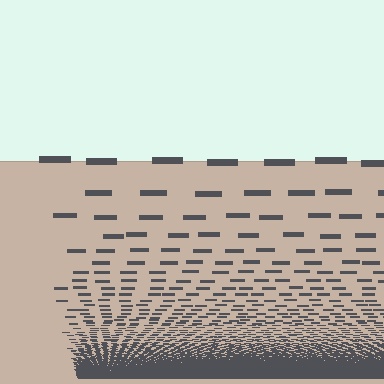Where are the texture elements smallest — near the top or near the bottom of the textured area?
Near the bottom.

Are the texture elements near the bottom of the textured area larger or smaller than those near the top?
Smaller. The gradient is inverted — elements near the bottom are smaller and denser.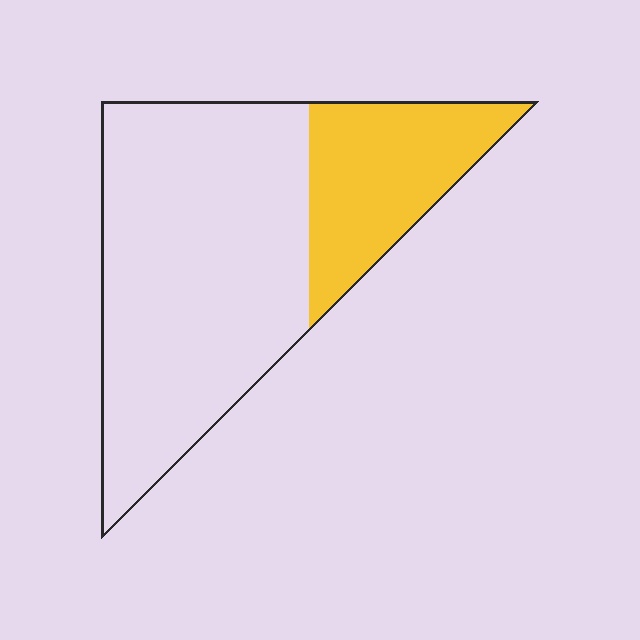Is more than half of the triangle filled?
No.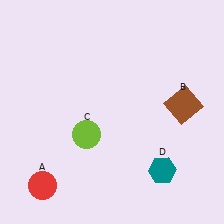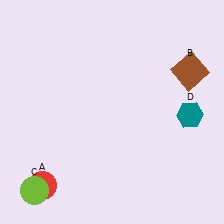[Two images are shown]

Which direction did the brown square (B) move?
The brown square (B) moved up.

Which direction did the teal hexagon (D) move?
The teal hexagon (D) moved up.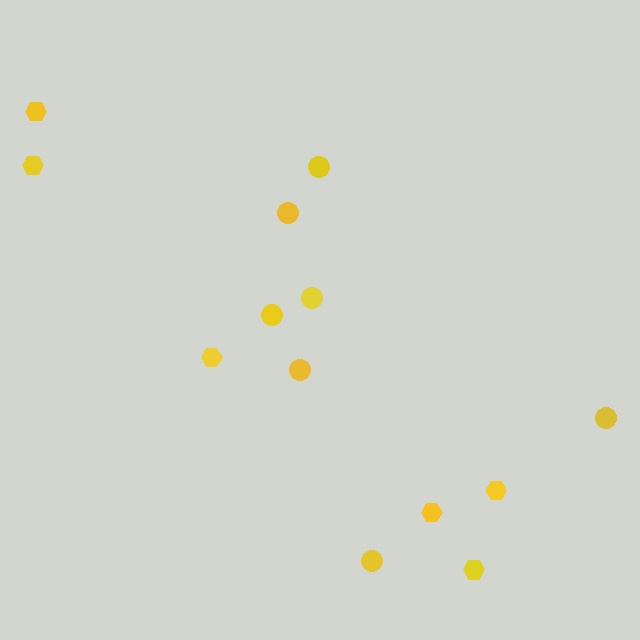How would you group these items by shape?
There are 2 groups: one group of circles (7) and one group of hexagons (6).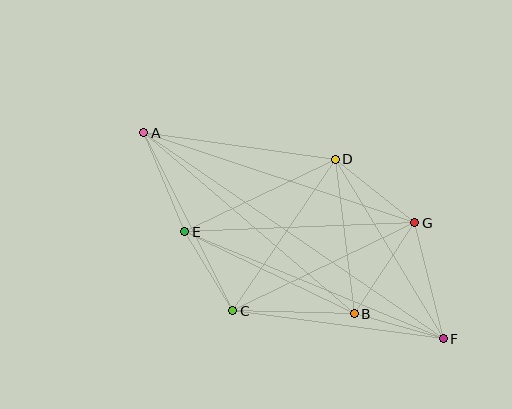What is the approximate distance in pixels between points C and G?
The distance between C and G is approximately 202 pixels.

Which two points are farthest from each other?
Points A and F are farthest from each other.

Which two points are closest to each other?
Points B and F are closest to each other.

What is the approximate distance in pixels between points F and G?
The distance between F and G is approximately 119 pixels.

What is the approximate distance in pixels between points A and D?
The distance between A and D is approximately 194 pixels.